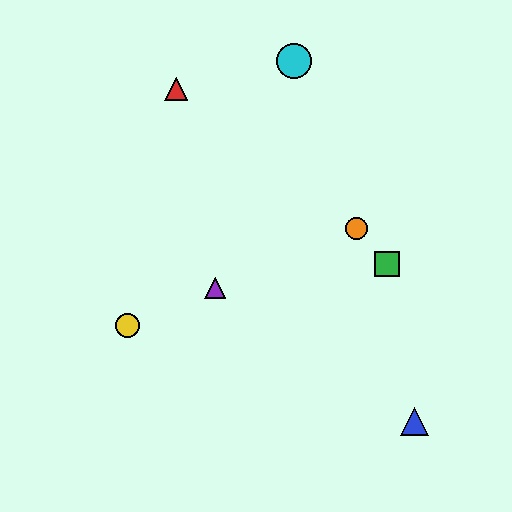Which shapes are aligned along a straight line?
The yellow circle, the purple triangle, the orange circle are aligned along a straight line.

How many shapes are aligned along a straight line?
3 shapes (the yellow circle, the purple triangle, the orange circle) are aligned along a straight line.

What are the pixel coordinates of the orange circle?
The orange circle is at (356, 228).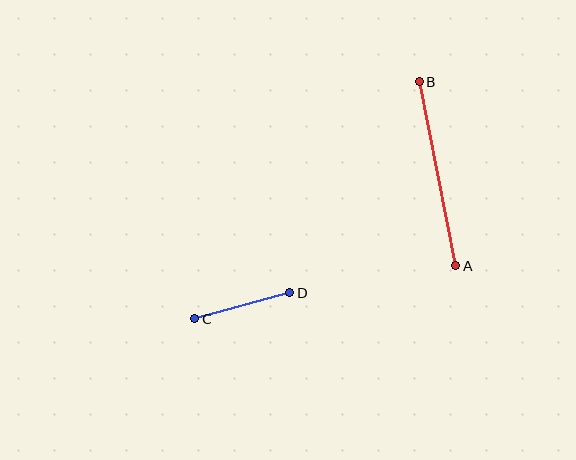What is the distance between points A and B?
The distance is approximately 188 pixels.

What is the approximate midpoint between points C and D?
The midpoint is at approximately (242, 306) pixels.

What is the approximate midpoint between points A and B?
The midpoint is at approximately (437, 174) pixels.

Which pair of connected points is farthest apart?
Points A and B are farthest apart.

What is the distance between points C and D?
The distance is approximately 98 pixels.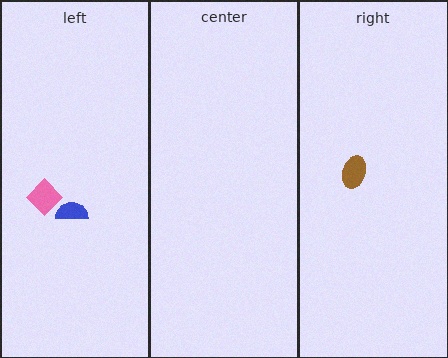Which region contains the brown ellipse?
The right region.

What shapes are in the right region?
The brown ellipse.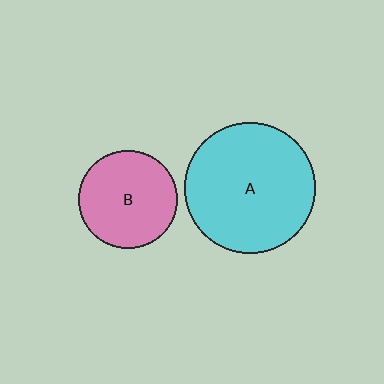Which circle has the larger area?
Circle A (cyan).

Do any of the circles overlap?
No, none of the circles overlap.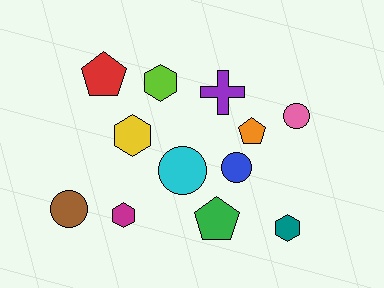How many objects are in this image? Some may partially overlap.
There are 12 objects.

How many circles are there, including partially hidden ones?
There are 4 circles.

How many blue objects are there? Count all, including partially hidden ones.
There is 1 blue object.